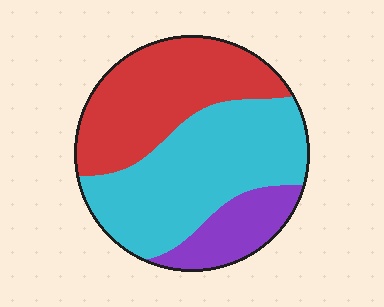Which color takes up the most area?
Cyan, at roughly 45%.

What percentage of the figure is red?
Red takes up between a third and a half of the figure.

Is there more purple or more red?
Red.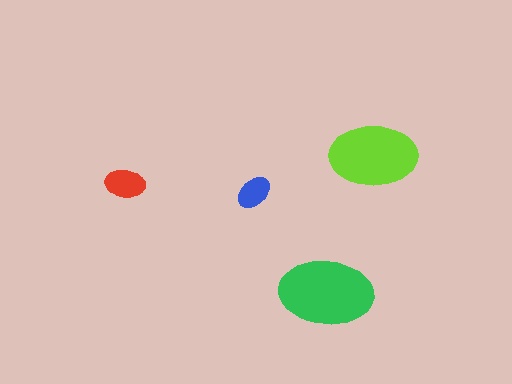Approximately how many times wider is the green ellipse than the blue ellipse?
About 2.5 times wider.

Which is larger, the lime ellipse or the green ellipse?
The green one.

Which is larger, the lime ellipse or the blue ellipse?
The lime one.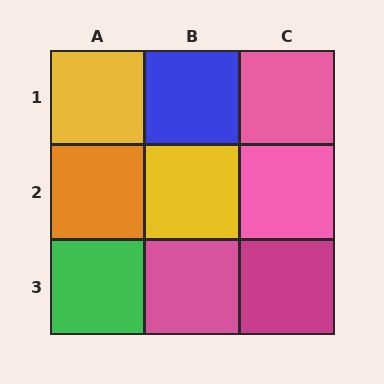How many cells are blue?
1 cell is blue.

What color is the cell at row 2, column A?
Orange.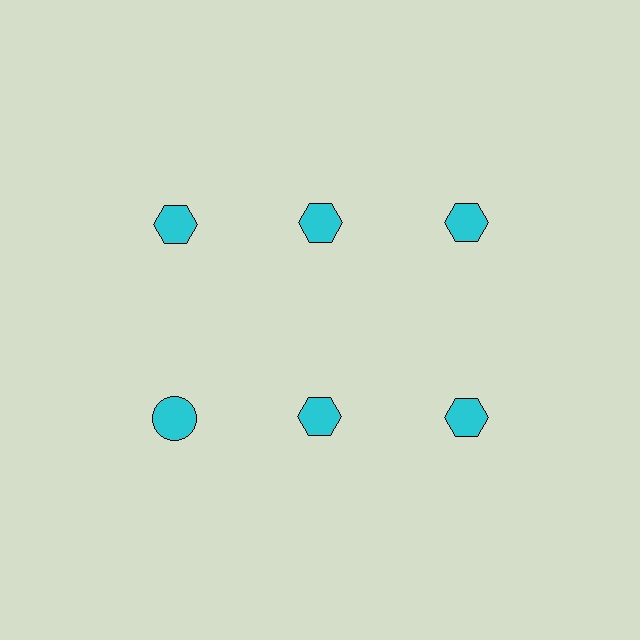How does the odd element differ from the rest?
It has a different shape: circle instead of hexagon.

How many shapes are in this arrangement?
There are 6 shapes arranged in a grid pattern.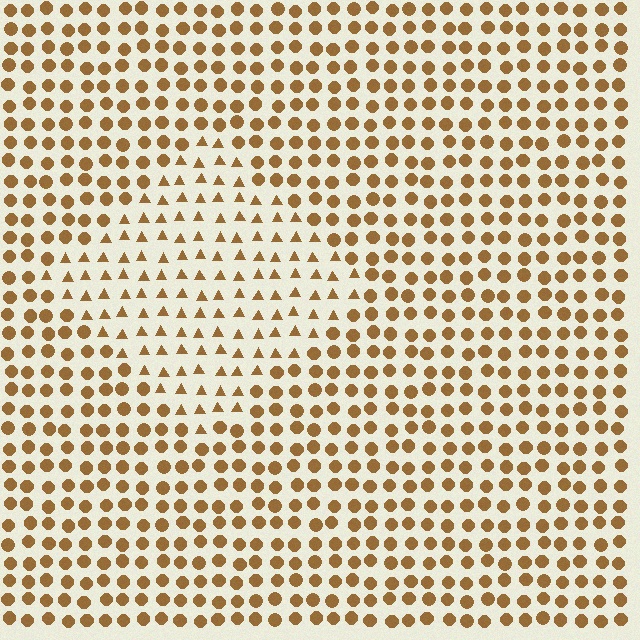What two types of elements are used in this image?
The image uses triangles inside the diamond region and circles outside it.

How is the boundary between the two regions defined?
The boundary is defined by a change in element shape: triangles inside vs. circles outside. All elements share the same color and spacing.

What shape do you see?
I see a diamond.